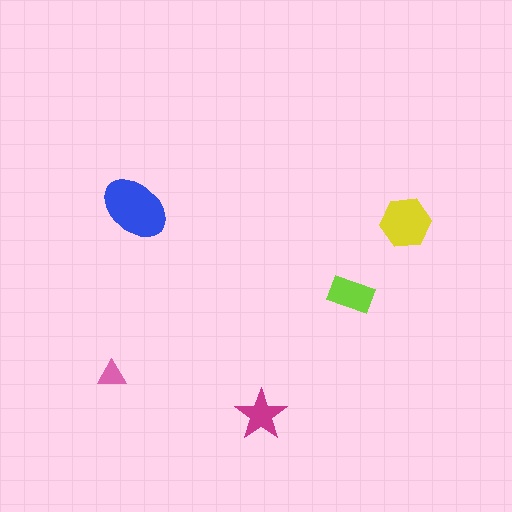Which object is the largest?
The blue ellipse.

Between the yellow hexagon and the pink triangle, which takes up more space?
The yellow hexagon.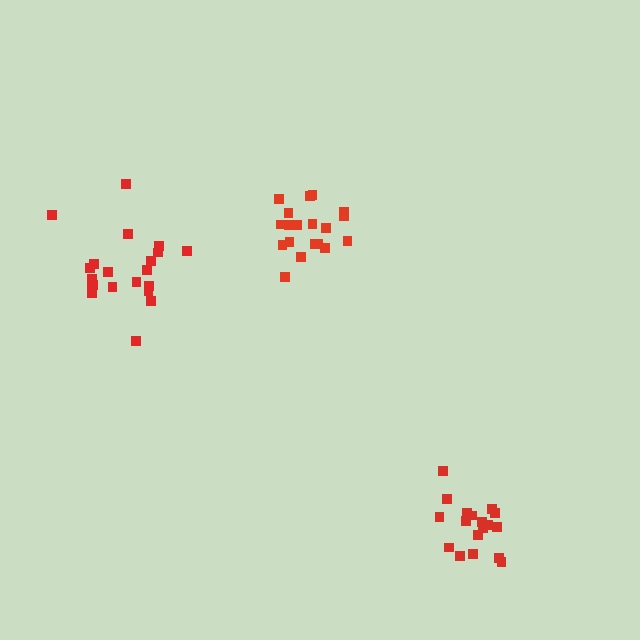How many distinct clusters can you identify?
There are 3 distinct clusters.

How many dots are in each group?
Group 1: 19 dots, Group 2: 18 dots, Group 3: 21 dots (58 total).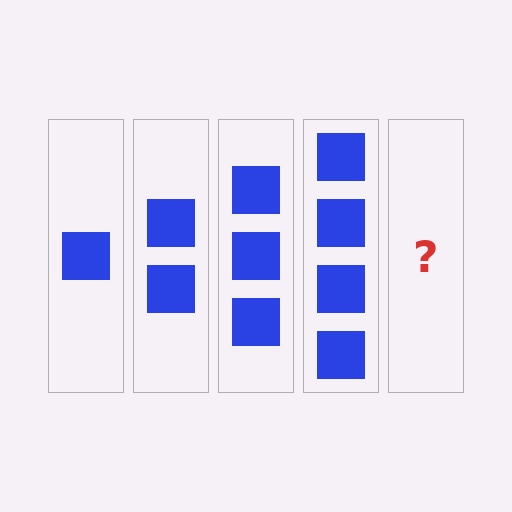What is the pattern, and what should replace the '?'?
The pattern is that each step adds one more square. The '?' should be 5 squares.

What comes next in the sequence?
The next element should be 5 squares.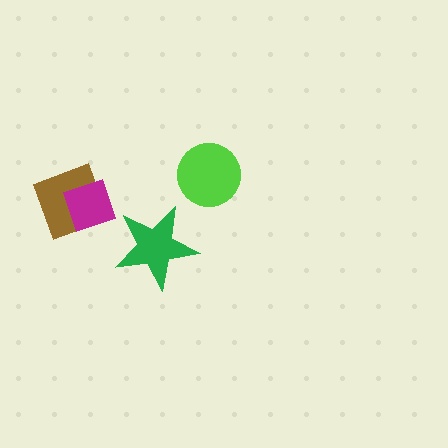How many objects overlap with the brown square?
1 object overlaps with the brown square.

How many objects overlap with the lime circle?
0 objects overlap with the lime circle.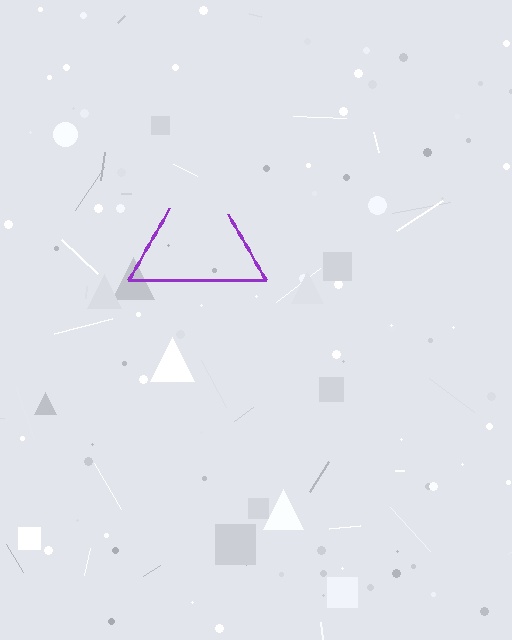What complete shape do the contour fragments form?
The contour fragments form a triangle.